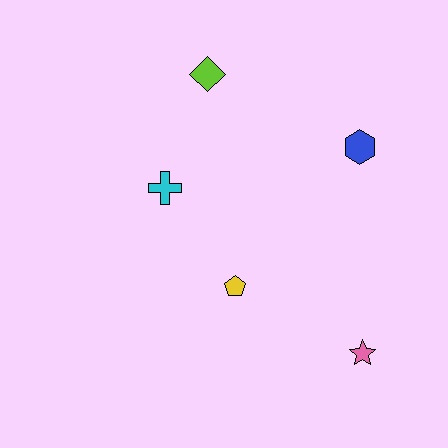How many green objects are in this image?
There are no green objects.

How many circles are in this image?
There are no circles.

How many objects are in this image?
There are 5 objects.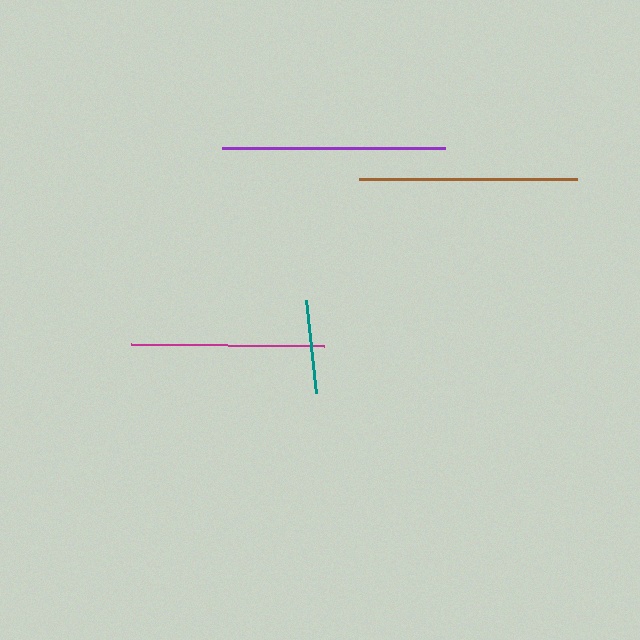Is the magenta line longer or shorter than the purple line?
The purple line is longer than the magenta line.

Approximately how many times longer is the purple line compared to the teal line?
The purple line is approximately 2.4 times the length of the teal line.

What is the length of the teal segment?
The teal segment is approximately 94 pixels long.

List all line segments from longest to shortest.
From longest to shortest: purple, brown, magenta, teal.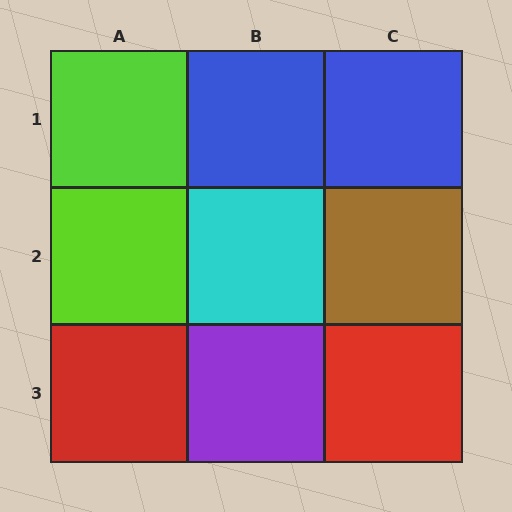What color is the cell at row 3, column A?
Red.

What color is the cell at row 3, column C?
Red.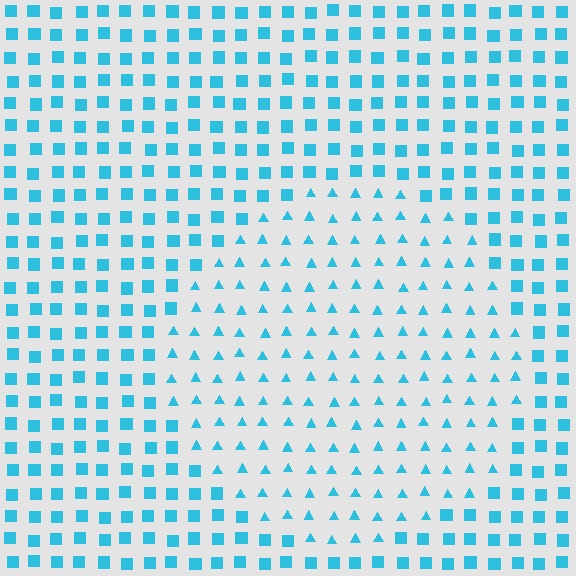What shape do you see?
I see a circle.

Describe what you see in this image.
The image is filled with small cyan elements arranged in a uniform grid. A circle-shaped region contains triangles, while the surrounding area contains squares. The boundary is defined purely by the change in element shape.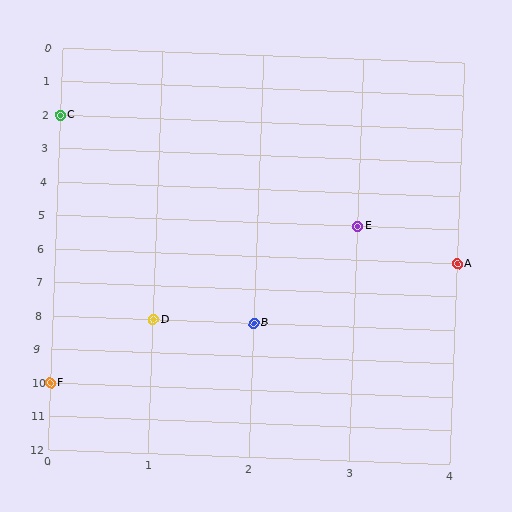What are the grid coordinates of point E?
Point E is at grid coordinates (3, 5).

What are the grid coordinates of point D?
Point D is at grid coordinates (1, 8).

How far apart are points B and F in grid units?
Points B and F are 2 columns and 2 rows apart (about 2.8 grid units diagonally).